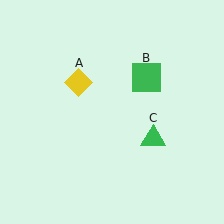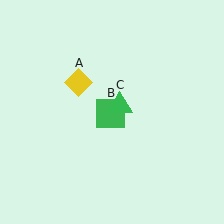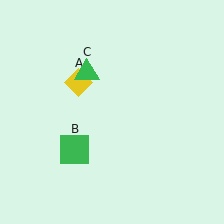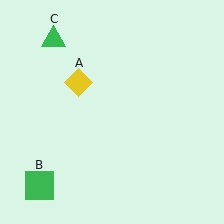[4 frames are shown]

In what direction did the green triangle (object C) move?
The green triangle (object C) moved up and to the left.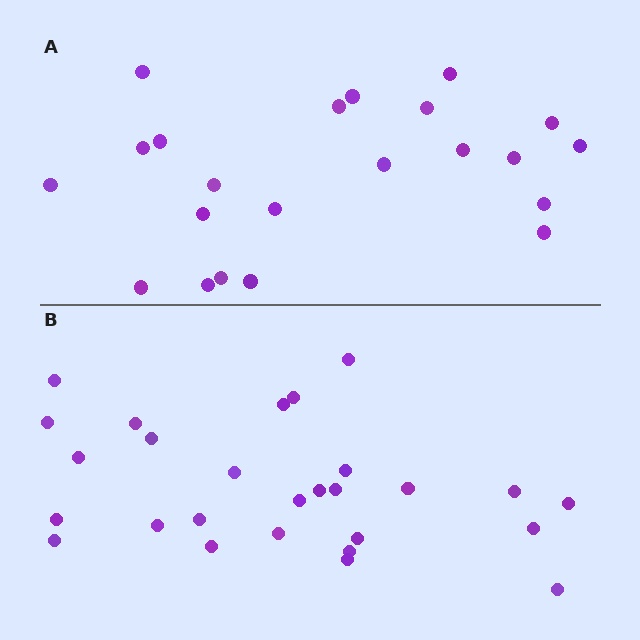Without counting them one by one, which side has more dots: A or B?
Region B (the bottom region) has more dots.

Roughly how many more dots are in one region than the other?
Region B has about 5 more dots than region A.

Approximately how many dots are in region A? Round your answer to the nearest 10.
About 20 dots. (The exact count is 22, which rounds to 20.)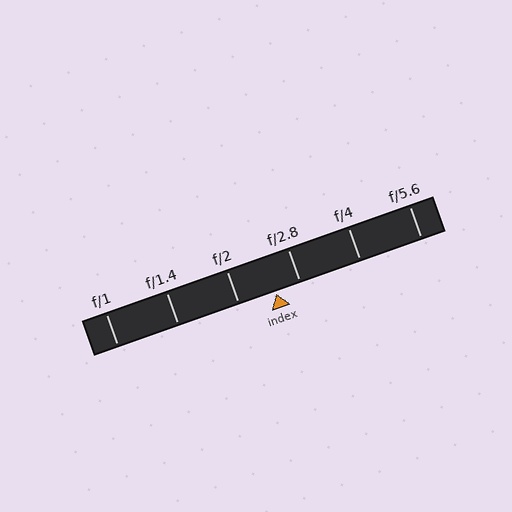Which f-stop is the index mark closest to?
The index mark is closest to f/2.8.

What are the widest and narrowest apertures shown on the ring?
The widest aperture shown is f/1 and the narrowest is f/5.6.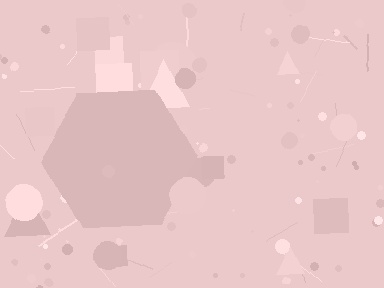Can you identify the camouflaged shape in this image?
The camouflaged shape is a hexagon.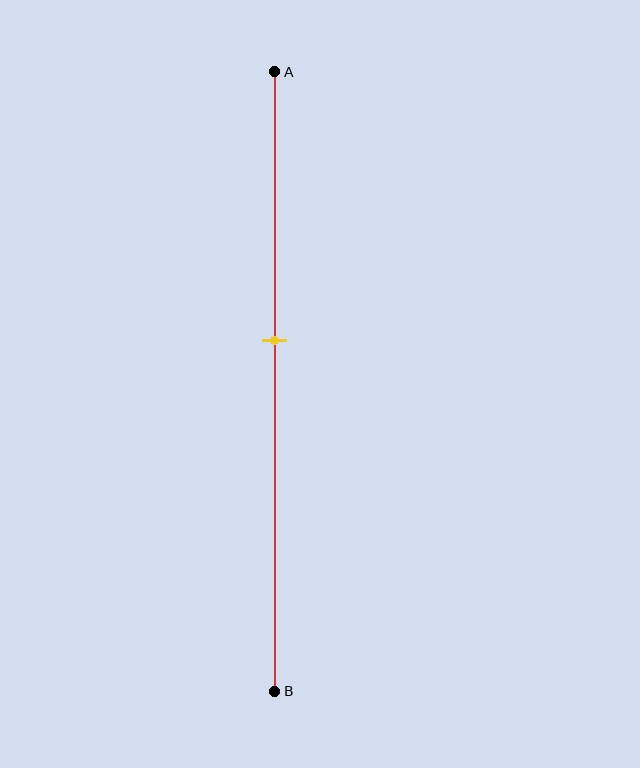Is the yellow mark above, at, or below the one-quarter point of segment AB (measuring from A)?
The yellow mark is below the one-quarter point of segment AB.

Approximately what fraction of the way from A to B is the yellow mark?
The yellow mark is approximately 45% of the way from A to B.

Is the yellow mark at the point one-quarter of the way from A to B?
No, the mark is at about 45% from A, not at the 25% one-quarter point.